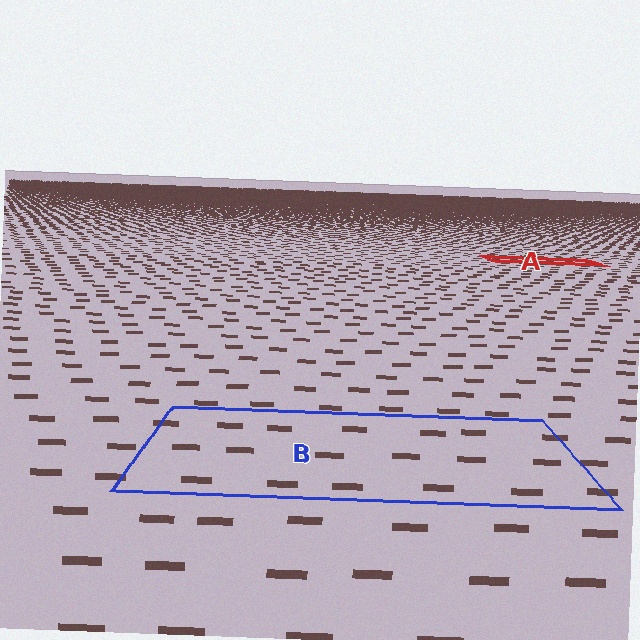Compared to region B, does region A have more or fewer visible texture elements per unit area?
Region A has more texture elements per unit area — they are packed more densely because it is farther away.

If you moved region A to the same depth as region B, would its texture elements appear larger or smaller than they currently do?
They would appear larger. At a closer depth, the same texture elements are projected at a bigger on-screen size.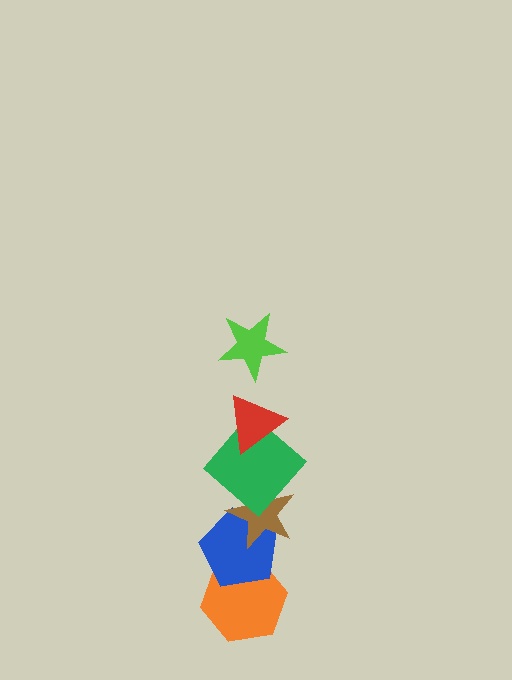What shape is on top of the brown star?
The green diamond is on top of the brown star.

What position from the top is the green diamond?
The green diamond is 3rd from the top.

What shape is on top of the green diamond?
The red triangle is on top of the green diamond.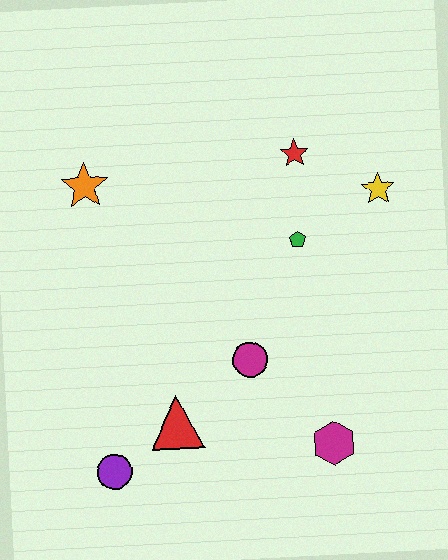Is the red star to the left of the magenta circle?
No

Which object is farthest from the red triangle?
The yellow star is farthest from the red triangle.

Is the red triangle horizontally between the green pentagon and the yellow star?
No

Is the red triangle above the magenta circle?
No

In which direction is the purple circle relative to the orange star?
The purple circle is below the orange star.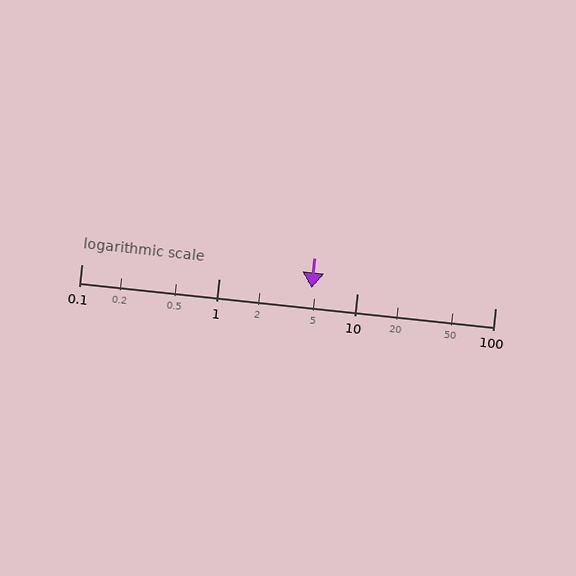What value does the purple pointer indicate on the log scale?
The pointer indicates approximately 4.7.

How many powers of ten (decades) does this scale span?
The scale spans 3 decades, from 0.1 to 100.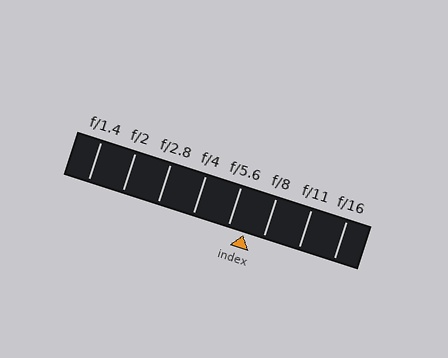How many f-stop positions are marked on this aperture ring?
There are 8 f-stop positions marked.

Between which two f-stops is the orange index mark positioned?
The index mark is between f/5.6 and f/8.